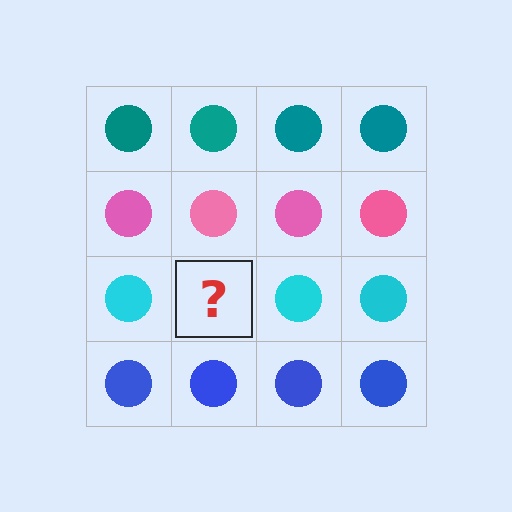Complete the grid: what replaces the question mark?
The question mark should be replaced with a cyan circle.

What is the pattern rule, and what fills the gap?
The rule is that each row has a consistent color. The gap should be filled with a cyan circle.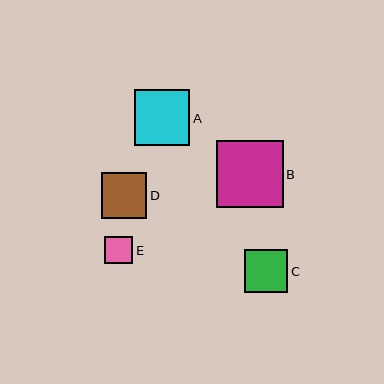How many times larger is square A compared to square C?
Square A is approximately 1.3 times the size of square C.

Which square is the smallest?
Square E is the smallest with a size of approximately 28 pixels.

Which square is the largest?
Square B is the largest with a size of approximately 67 pixels.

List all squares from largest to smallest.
From largest to smallest: B, A, D, C, E.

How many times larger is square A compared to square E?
Square A is approximately 2.0 times the size of square E.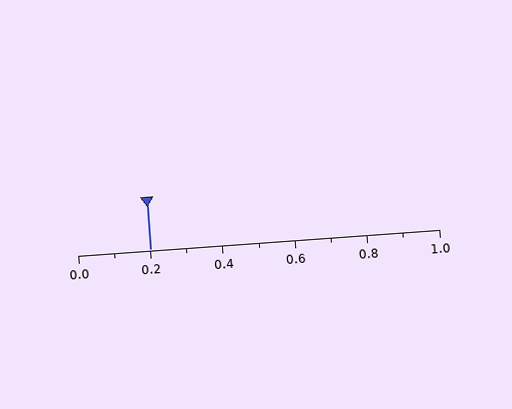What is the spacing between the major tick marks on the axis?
The major ticks are spaced 0.2 apart.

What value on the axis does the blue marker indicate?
The marker indicates approximately 0.2.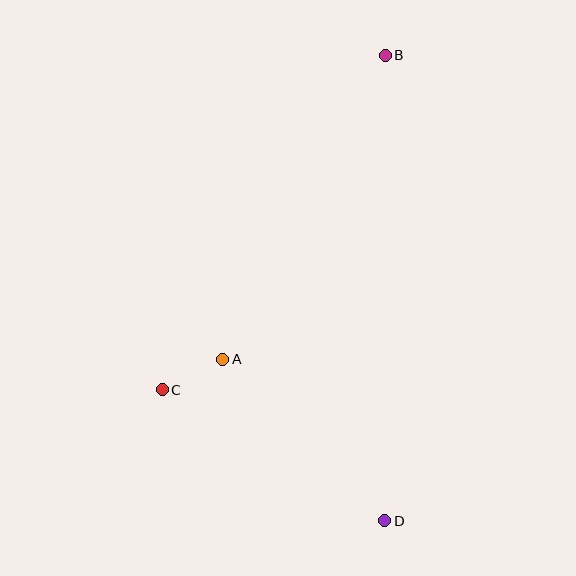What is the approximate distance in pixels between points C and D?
The distance between C and D is approximately 258 pixels.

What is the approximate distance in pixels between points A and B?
The distance between A and B is approximately 345 pixels.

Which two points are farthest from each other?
Points B and D are farthest from each other.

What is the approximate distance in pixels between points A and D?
The distance between A and D is approximately 229 pixels.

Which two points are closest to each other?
Points A and C are closest to each other.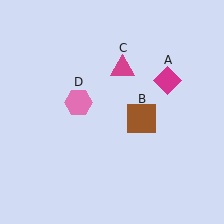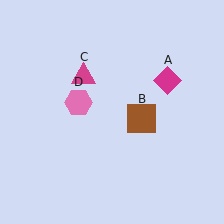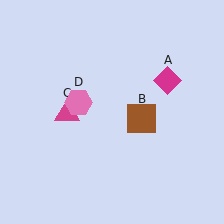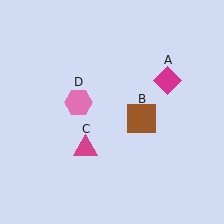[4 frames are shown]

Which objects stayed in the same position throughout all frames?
Magenta diamond (object A) and brown square (object B) and pink hexagon (object D) remained stationary.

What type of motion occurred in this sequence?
The magenta triangle (object C) rotated counterclockwise around the center of the scene.